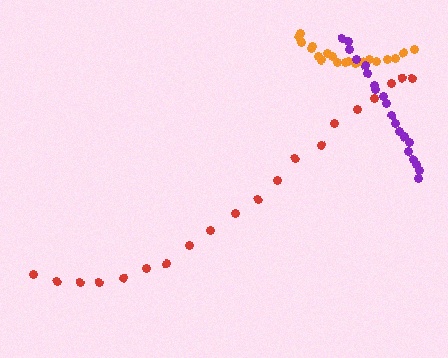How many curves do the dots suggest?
There are 3 distinct paths.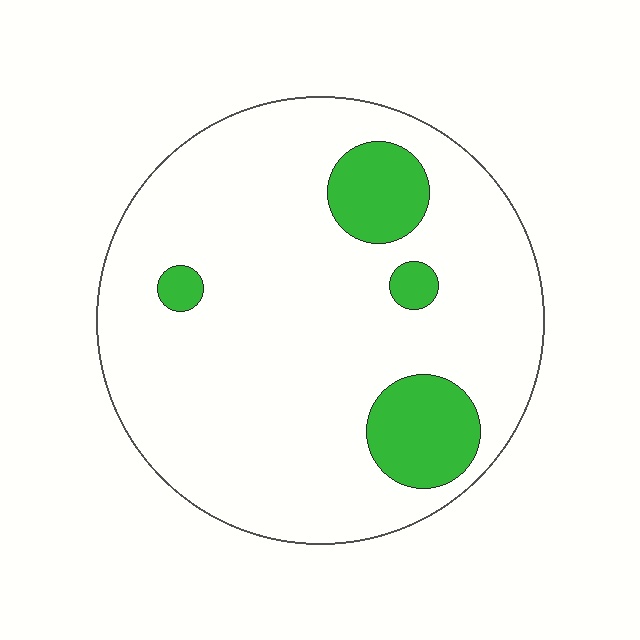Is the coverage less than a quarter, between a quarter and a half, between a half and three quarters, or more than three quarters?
Less than a quarter.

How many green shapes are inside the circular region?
4.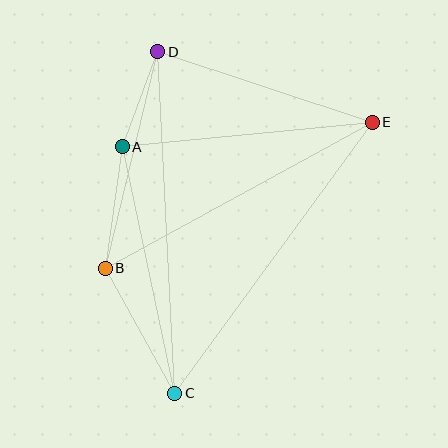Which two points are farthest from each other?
Points C and D are farthest from each other.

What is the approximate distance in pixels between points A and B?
The distance between A and B is approximately 122 pixels.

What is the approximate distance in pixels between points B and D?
The distance between B and D is approximately 223 pixels.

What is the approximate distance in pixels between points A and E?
The distance between A and E is approximately 251 pixels.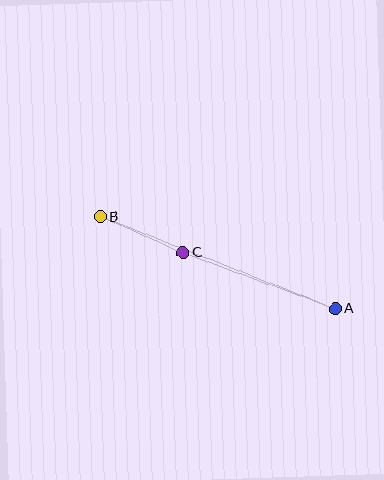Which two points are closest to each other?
Points B and C are closest to each other.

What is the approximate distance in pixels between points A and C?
The distance between A and C is approximately 162 pixels.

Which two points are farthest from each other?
Points A and B are farthest from each other.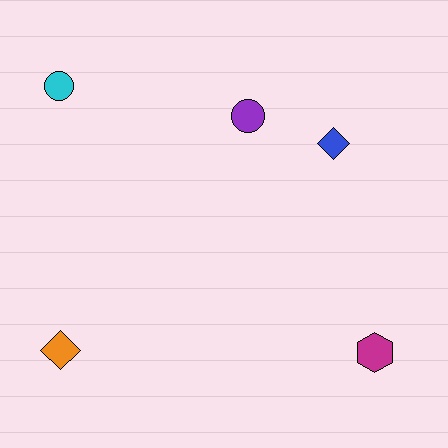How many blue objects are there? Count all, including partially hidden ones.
There is 1 blue object.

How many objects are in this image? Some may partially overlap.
There are 5 objects.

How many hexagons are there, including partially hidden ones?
There is 1 hexagon.